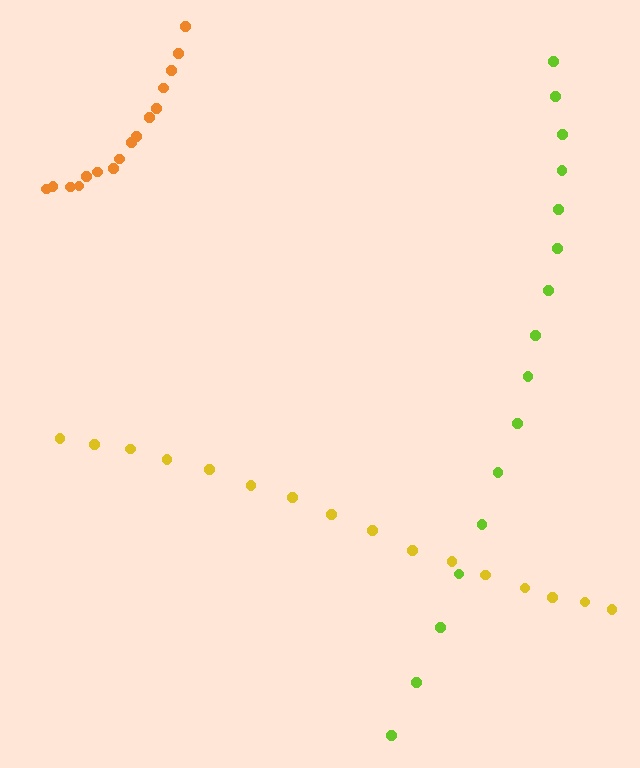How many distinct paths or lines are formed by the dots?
There are 3 distinct paths.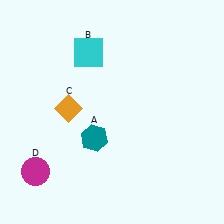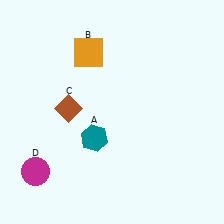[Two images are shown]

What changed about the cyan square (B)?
In Image 1, B is cyan. In Image 2, it changed to orange.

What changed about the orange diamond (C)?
In Image 1, C is orange. In Image 2, it changed to brown.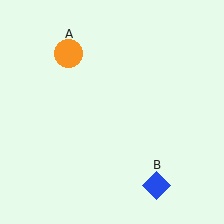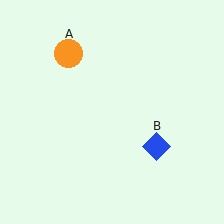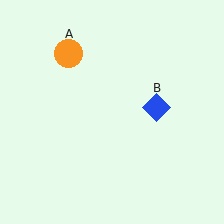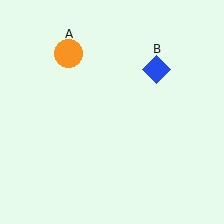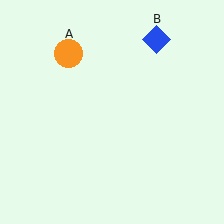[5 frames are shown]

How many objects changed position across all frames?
1 object changed position: blue diamond (object B).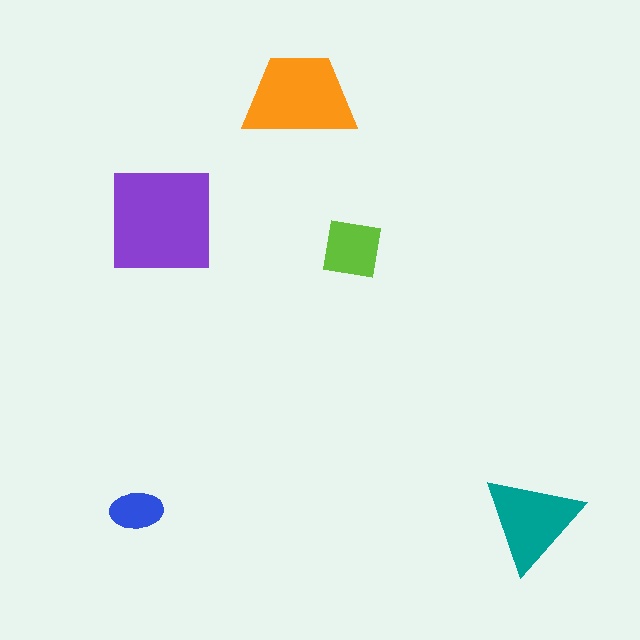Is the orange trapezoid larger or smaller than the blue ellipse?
Larger.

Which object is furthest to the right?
The teal triangle is rightmost.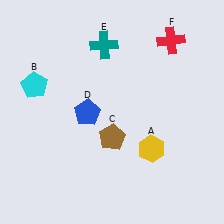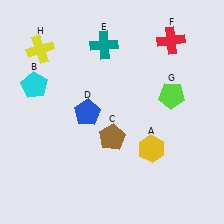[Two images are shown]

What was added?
A lime pentagon (G), a yellow cross (H) were added in Image 2.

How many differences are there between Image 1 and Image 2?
There are 2 differences between the two images.